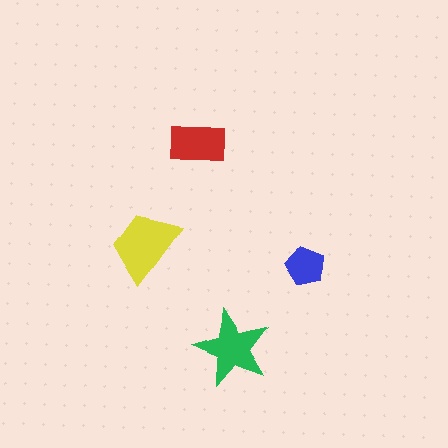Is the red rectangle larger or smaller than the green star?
Smaller.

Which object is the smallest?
The blue pentagon.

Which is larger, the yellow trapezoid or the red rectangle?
The yellow trapezoid.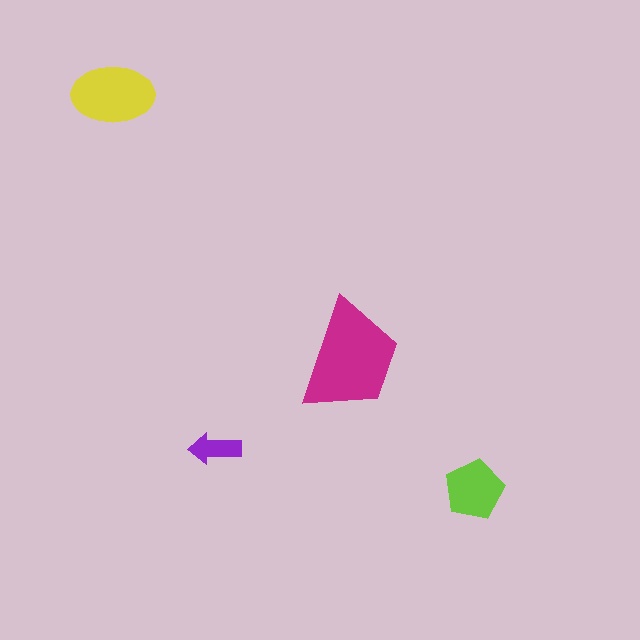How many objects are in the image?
There are 4 objects in the image.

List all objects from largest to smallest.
The magenta trapezoid, the yellow ellipse, the lime pentagon, the purple arrow.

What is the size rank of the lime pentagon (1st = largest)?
3rd.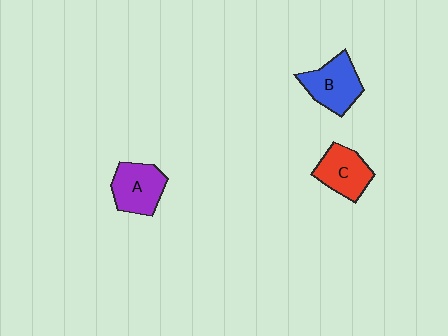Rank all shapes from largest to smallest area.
From largest to smallest: B (blue), A (purple), C (red).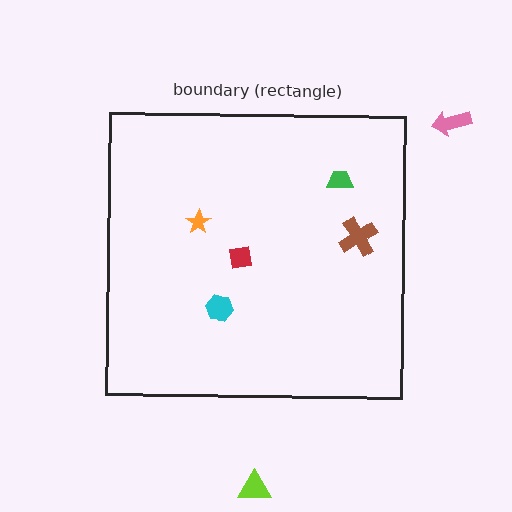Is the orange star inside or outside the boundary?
Inside.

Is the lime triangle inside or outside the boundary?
Outside.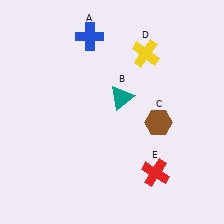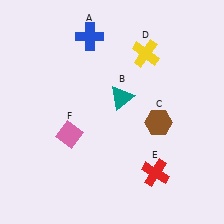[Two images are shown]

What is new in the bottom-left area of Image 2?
A pink diamond (F) was added in the bottom-left area of Image 2.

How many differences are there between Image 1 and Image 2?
There is 1 difference between the two images.